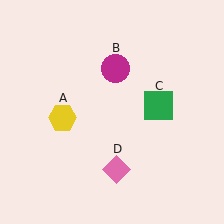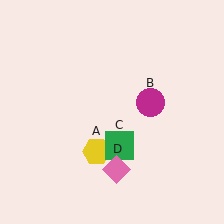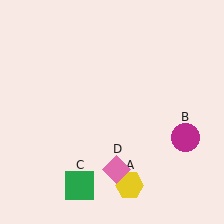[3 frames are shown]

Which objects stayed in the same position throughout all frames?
Pink diamond (object D) remained stationary.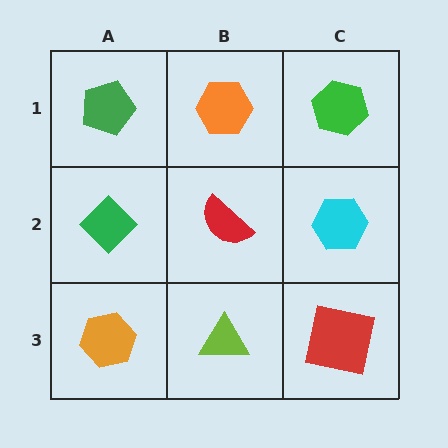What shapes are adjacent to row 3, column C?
A cyan hexagon (row 2, column C), a lime triangle (row 3, column B).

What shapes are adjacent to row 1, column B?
A red semicircle (row 2, column B), a green pentagon (row 1, column A), a green hexagon (row 1, column C).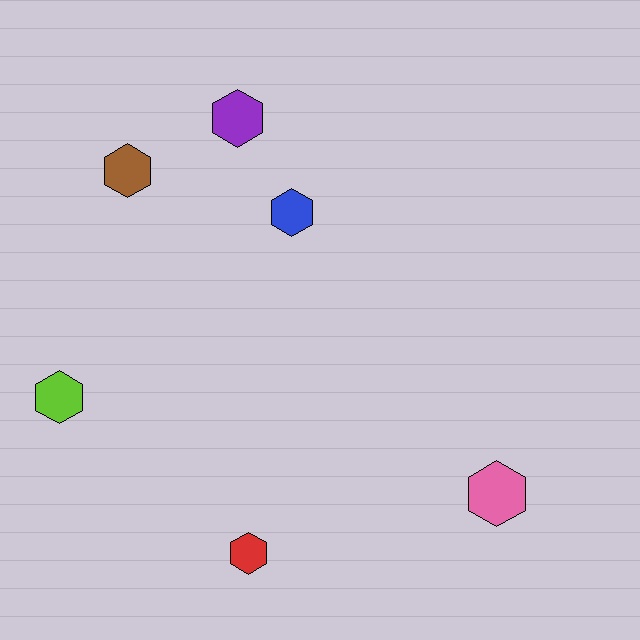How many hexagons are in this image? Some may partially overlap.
There are 6 hexagons.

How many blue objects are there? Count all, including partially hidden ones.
There is 1 blue object.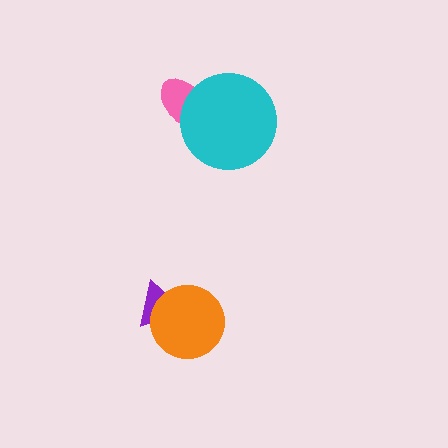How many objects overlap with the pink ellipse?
1 object overlaps with the pink ellipse.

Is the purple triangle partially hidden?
Yes, it is partially covered by another shape.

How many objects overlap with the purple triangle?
1 object overlaps with the purple triangle.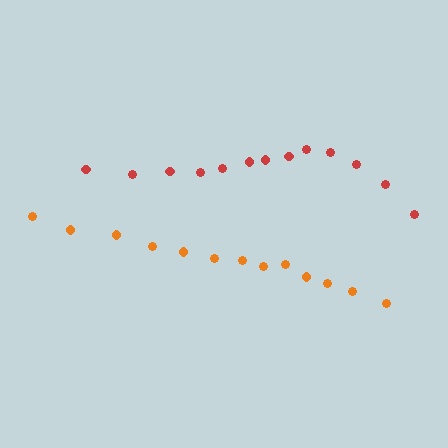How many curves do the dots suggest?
There are 2 distinct paths.